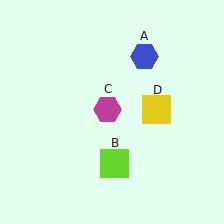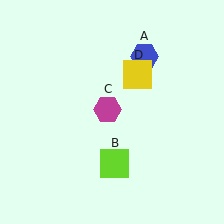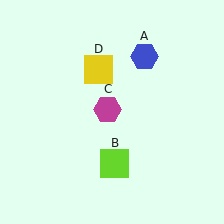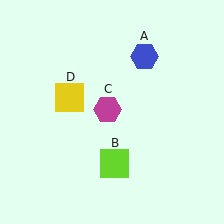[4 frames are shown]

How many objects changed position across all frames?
1 object changed position: yellow square (object D).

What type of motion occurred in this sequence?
The yellow square (object D) rotated counterclockwise around the center of the scene.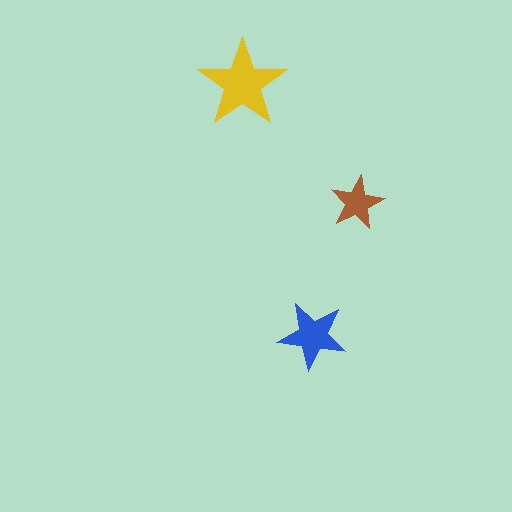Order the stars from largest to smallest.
the yellow one, the blue one, the brown one.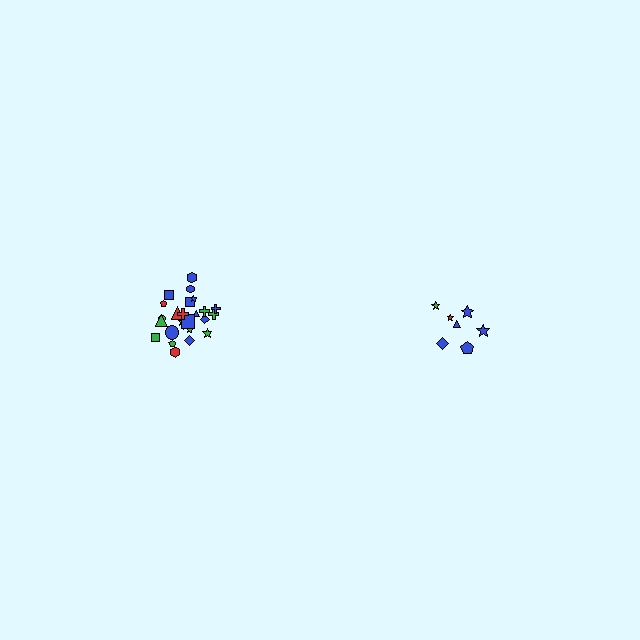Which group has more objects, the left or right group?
The left group.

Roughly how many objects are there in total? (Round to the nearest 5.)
Roughly 30 objects in total.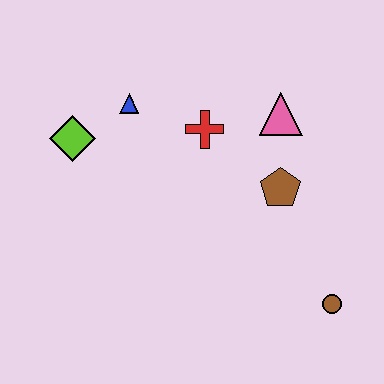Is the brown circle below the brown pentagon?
Yes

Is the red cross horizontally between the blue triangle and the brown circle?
Yes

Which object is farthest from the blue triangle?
The brown circle is farthest from the blue triangle.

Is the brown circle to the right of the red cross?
Yes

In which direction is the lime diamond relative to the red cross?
The lime diamond is to the left of the red cross.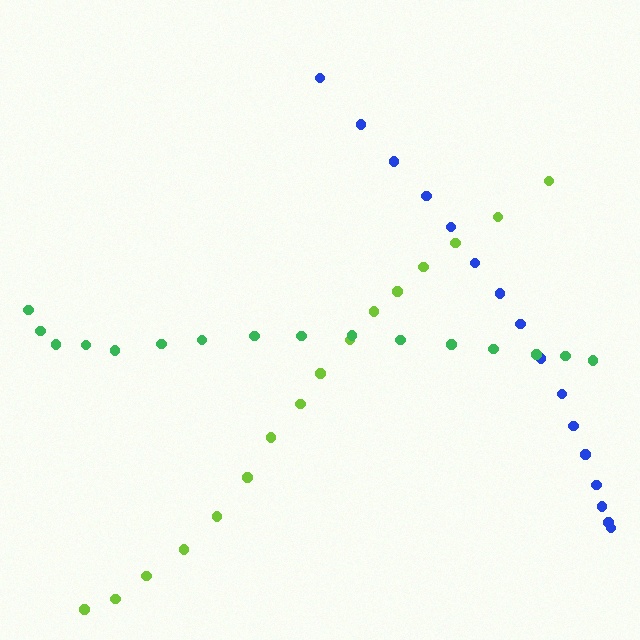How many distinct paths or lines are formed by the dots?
There are 3 distinct paths.